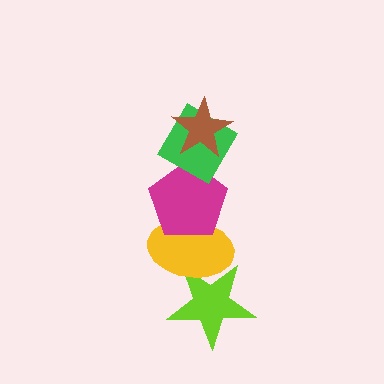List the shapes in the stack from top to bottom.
From top to bottom: the brown star, the green diamond, the magenta pentagon, the yellow ellipse, the lime star.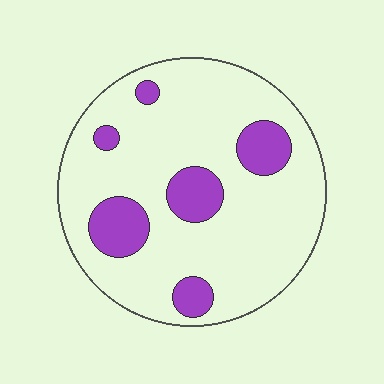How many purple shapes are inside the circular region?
6.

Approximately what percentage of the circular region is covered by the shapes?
Approximately 20%.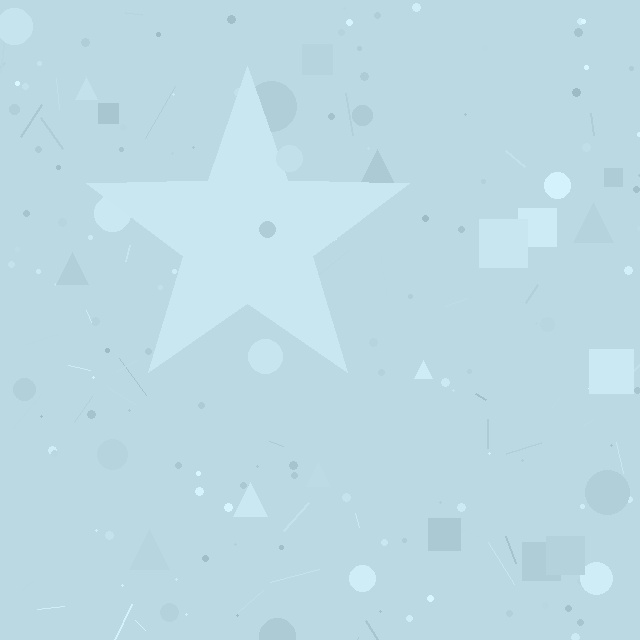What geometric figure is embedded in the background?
A star is embedded in the background.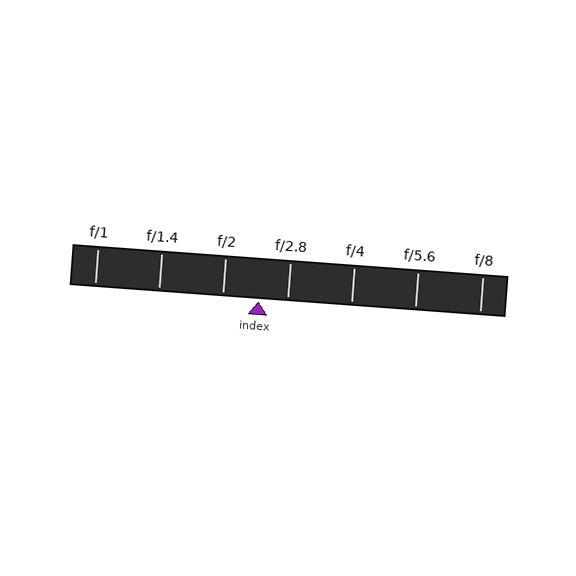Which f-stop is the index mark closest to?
The index mark is closest to f/2.8.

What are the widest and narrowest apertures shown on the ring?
The widest aperture shown is f/1 and the narrowest is f/8.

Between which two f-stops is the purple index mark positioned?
The index mark is between f/2 and f/2.8.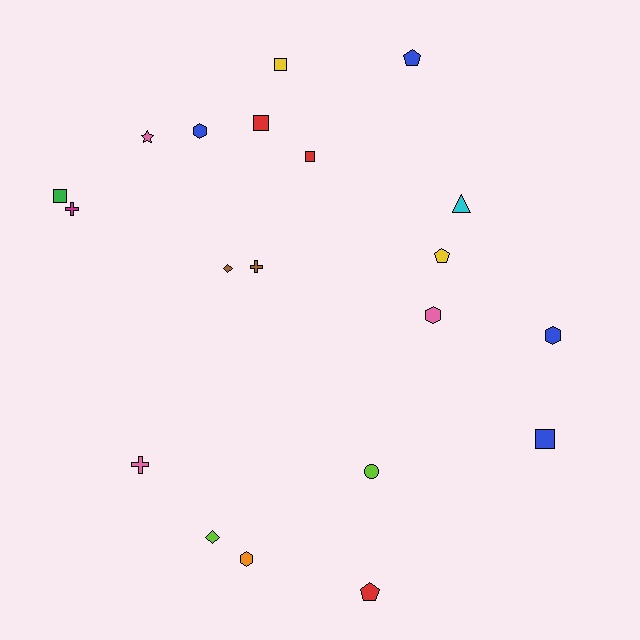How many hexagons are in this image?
There are 4 hexagons.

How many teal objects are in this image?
There are no teal objects.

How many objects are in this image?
There are 20 objects.